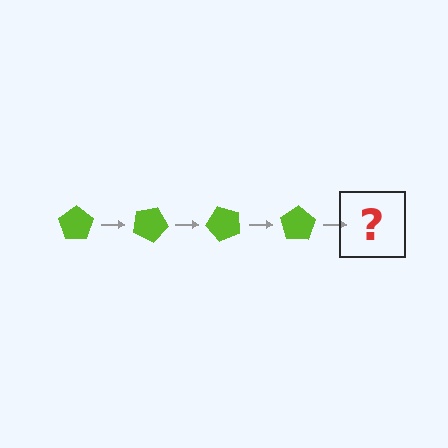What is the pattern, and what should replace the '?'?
The pattern is that the pentagon rotates 25 degrees each step. The '?' should be a lime pentagon rotated 100 degrees.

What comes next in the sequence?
The next element should be a lime pentagon rotated 100 degrees.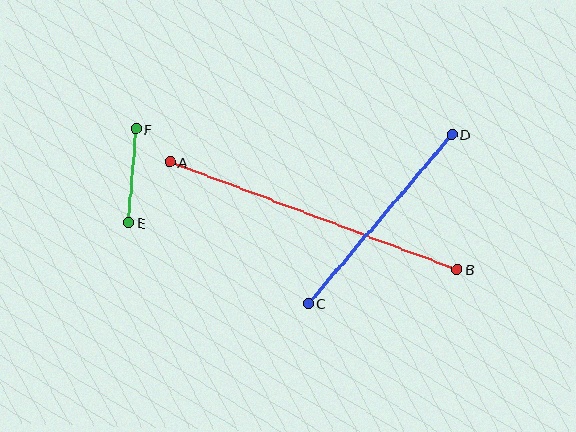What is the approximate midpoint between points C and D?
The midpoint is at approximately (380, 219) pixels.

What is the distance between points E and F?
The distance is approximately 94 pixels.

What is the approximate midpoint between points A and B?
The midpoint is at approximately (313, 216) pixels.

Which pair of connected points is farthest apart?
Points A and B are farthest apart.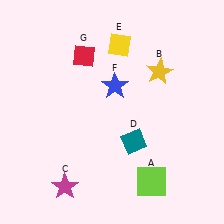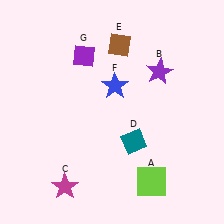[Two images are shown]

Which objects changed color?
B changed from yellow to purple. E changed from yellow to brown. G changed from red to purple.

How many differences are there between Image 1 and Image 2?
There are 3 differences between the two images.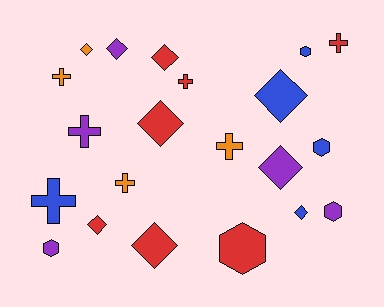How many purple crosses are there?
There is 1 purple cross.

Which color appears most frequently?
Red, with 7 objects.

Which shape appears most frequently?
Diamond, with 9 objects.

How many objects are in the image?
There are 21 objects.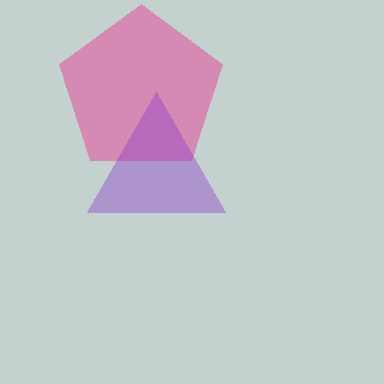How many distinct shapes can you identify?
There are 2 distinct shapes: a pink pentagon, a purple triangle.